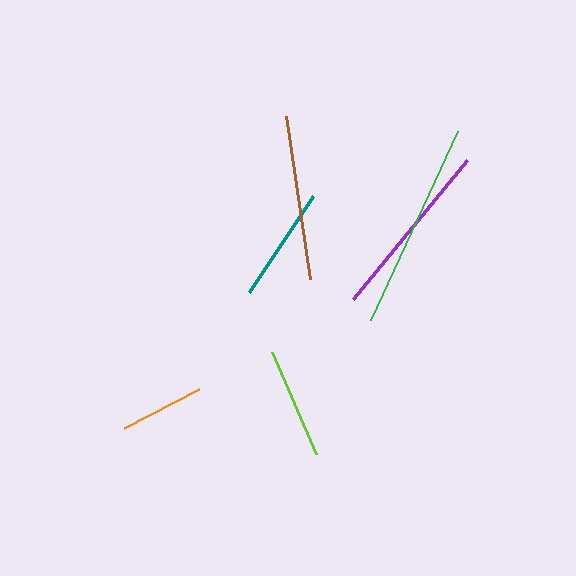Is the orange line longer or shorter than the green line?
The green line is longer than the orange line.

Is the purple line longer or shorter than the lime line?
The purple line is longer than the lime line.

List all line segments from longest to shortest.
From longest to shortest: green, purple, brown, teal, lime, orange.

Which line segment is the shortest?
The orange line is the shortest at approximately 85 pixels.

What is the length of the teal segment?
The teal segment is approximately 115 pixels long.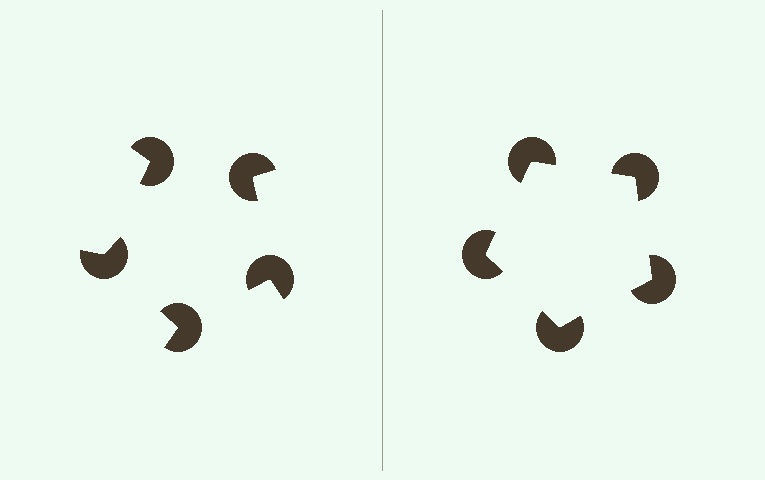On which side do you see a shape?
An illusory pentagon appears on the right side. On the left side the wedge cuts are rotated, so no coherent shape forms.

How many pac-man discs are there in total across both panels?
10 — 5 on each side.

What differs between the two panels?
The pac-man discs are positioned identically on both sides; only the wedge orientations differ. On the right they align to a pentagon; on the left they are misaligned.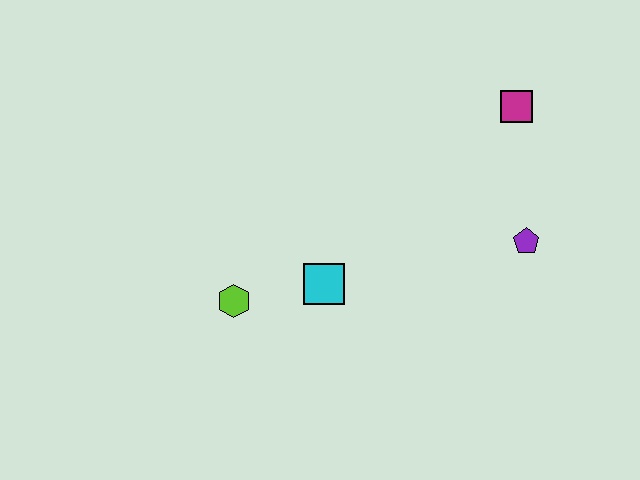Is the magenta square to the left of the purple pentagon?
Yes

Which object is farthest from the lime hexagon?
The magenta square is farthest from the lime hexagon.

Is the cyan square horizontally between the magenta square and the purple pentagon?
No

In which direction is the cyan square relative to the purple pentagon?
The cyan square is to the left of the purple pentagon.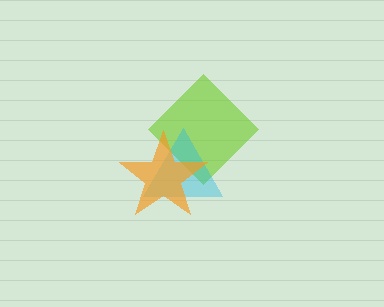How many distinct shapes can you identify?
There are 3 distinct shapes: a lime diamond, a cyan triangle, an orange star.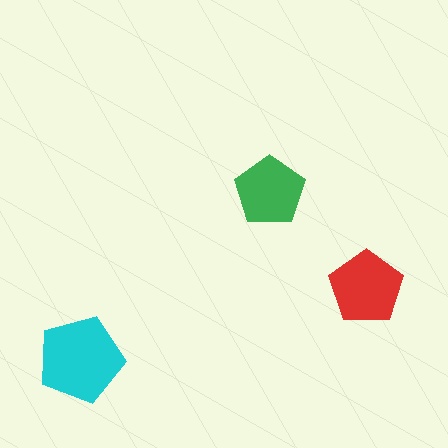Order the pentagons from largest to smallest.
the cyan one, the red one, the green one.